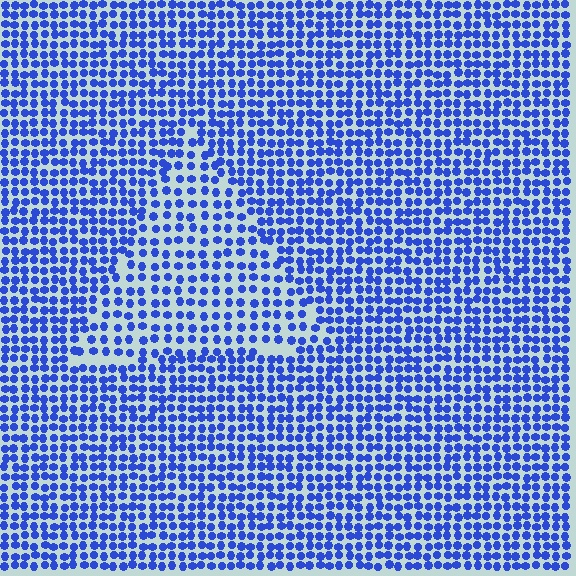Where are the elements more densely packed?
The elements are more densely packed outside the triangle boundary.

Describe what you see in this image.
The image contains small blue elements arranged at two different densities. A triangle-shaped region is visible where the elements are less densely packed than the surrounding area.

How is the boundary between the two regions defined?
The boundary is defined by a change in element density (approximately 1.6x ratio). All elements are the same color, size, and shape.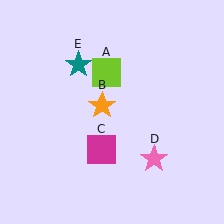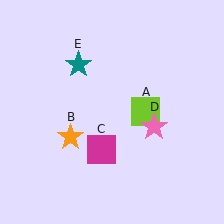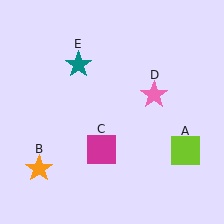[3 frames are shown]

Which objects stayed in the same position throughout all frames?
Magenta square (object C) and teal star (object E) remained stationary.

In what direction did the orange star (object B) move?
The orange star (object B) moved down and to the left.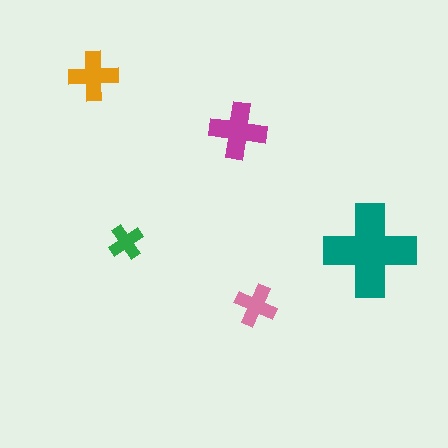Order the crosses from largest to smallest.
the teal one, the magenta one, the orange one, the pink one, the green one.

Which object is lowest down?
The pink cross is bottommost.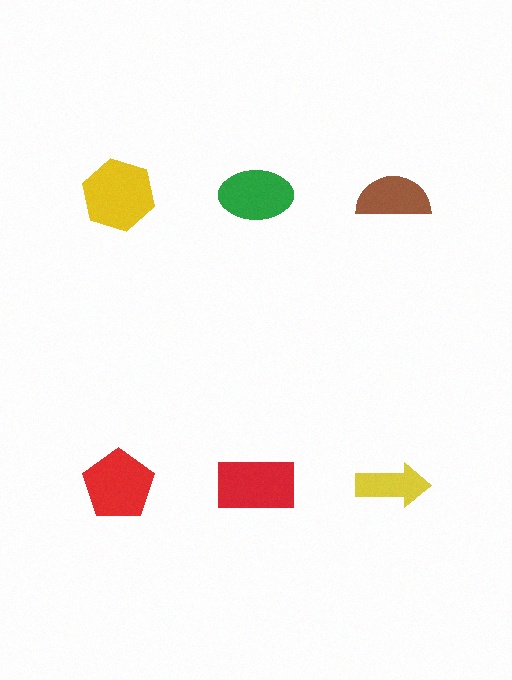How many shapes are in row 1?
3 shapes.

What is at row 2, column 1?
A red pentagon.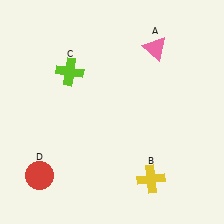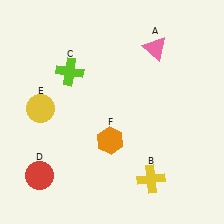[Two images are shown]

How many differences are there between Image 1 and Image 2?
There are 2 differences between the two images.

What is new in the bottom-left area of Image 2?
An orange hexagon (F) was added in the bottom-left area of Image 2.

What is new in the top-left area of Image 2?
A yellow circle (E) was added in the top-left area of Image 2.